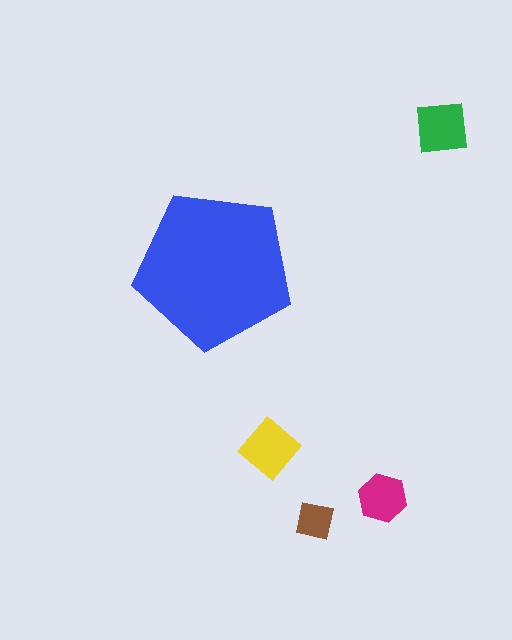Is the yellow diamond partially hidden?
No, the yellow diamond is fully visible.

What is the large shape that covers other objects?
A blue pentagon.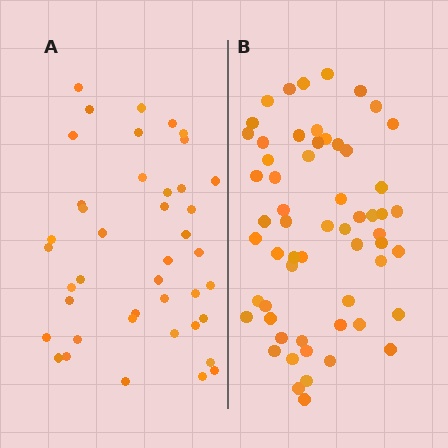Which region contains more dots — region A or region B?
Region B (the right region) has more dots.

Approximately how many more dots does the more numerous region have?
Region B has approximately 15 more dots than region A.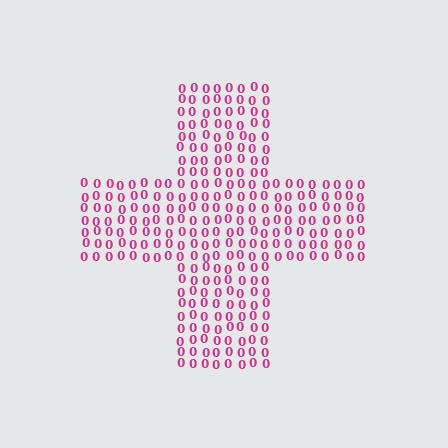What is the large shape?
The large shape is a cross.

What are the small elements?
The small elements are digit 0's.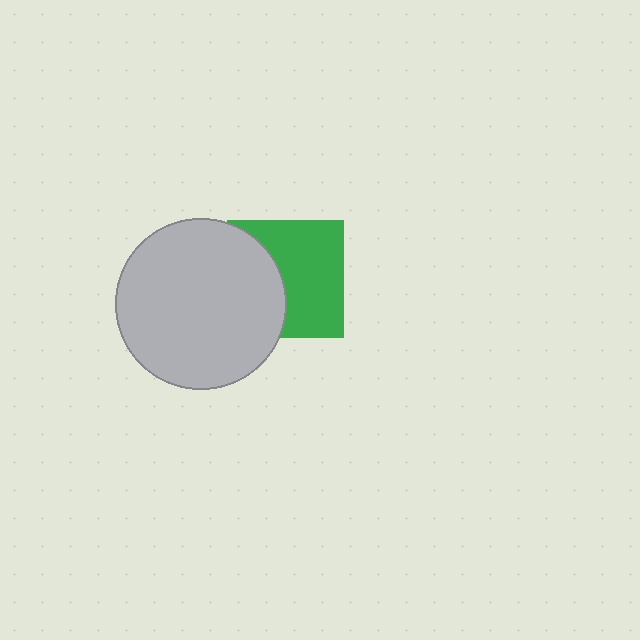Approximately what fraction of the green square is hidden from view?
Roughly 40% of the green square is hidden behind the light gray circle.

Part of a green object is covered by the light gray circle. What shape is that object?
It is a square.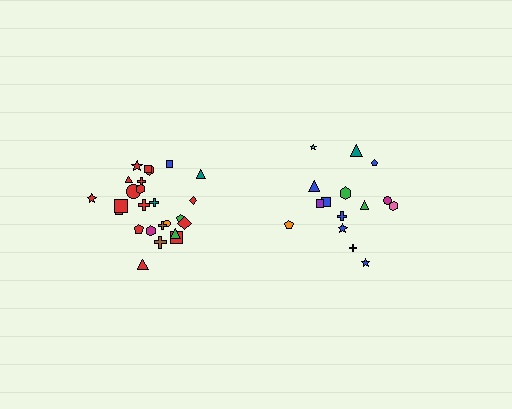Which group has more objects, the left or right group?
The left group.